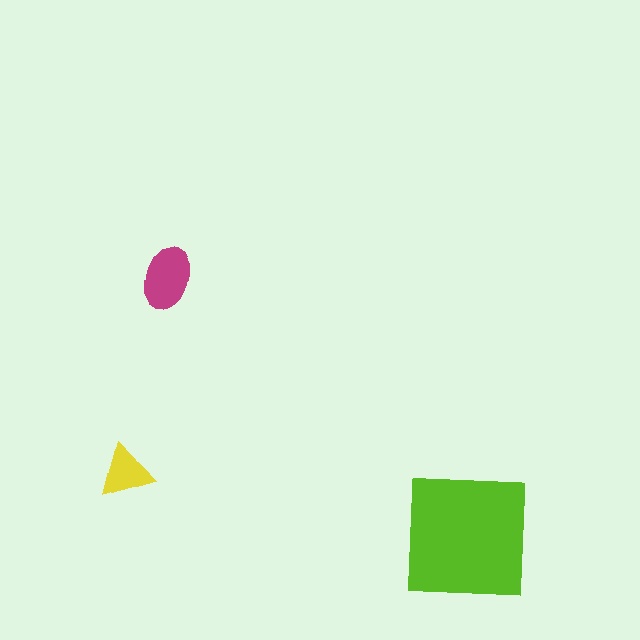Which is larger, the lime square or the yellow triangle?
The lime square.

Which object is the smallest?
The yellow triangle.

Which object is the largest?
The lime square.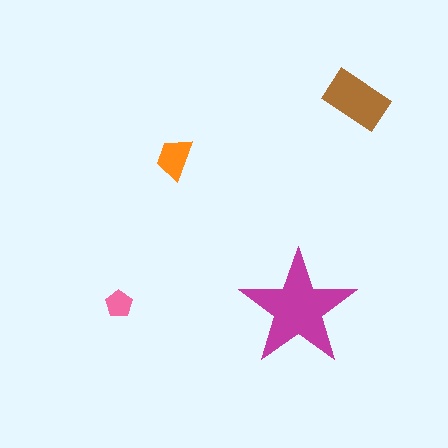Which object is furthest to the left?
The pink pentagon is leftmost.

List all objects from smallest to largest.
The pink pentagon, the orange trapezoid, the brown rectangle, the magenta star.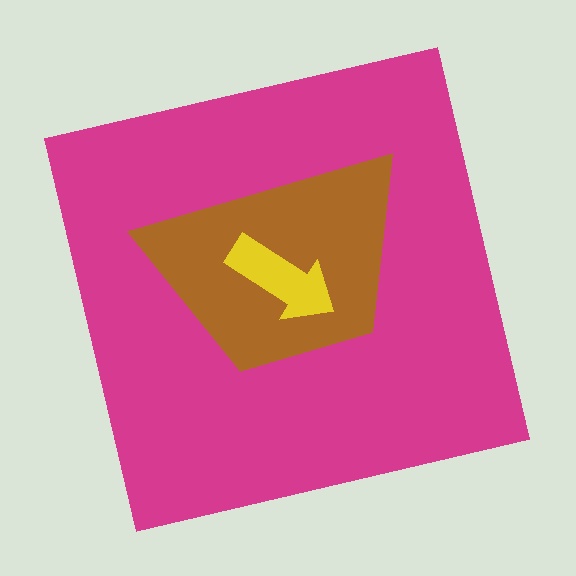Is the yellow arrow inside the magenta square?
Yes.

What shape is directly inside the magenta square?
The brown trapezoid.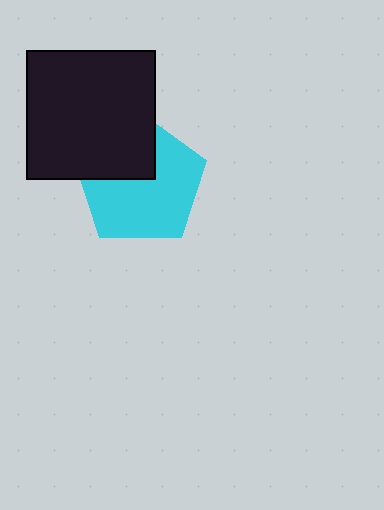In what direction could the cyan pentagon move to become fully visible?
The cyan pentagon could move toward the lower-right. That would shift it out from behind the black square entirely.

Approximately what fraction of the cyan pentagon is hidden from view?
Roughly 32% of the cyan pentagon is hidden behind the black square.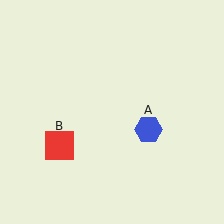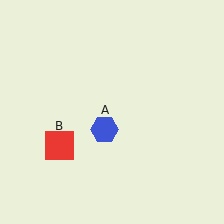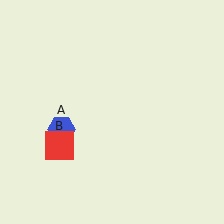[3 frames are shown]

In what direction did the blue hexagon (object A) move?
The blue hexagon (object A) moved left.